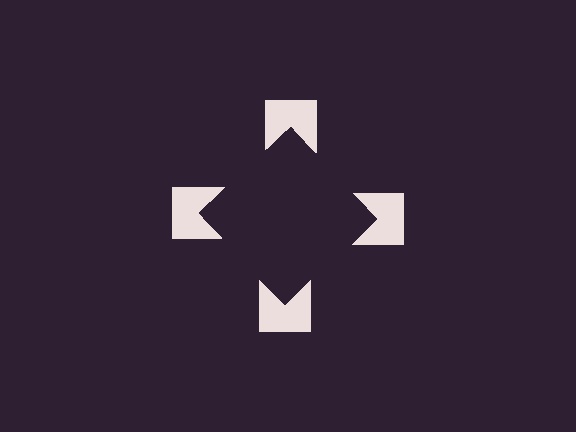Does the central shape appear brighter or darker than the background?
It typically appears slightly darker than the background, even though no actual brightness change is drawn.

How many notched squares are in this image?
There are 4 — one at each vertex of the illusory square.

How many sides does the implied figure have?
4 sides.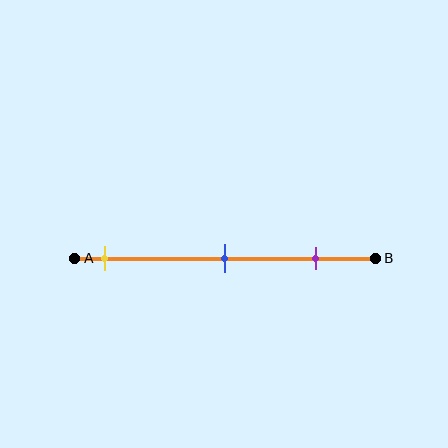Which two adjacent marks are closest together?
The blue and purple marks are the closest adjacent pair.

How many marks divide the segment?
There are 3 marks dividing the segment.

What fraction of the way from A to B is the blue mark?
The blue mark is approximately 50% (0.5) of the way from A to B.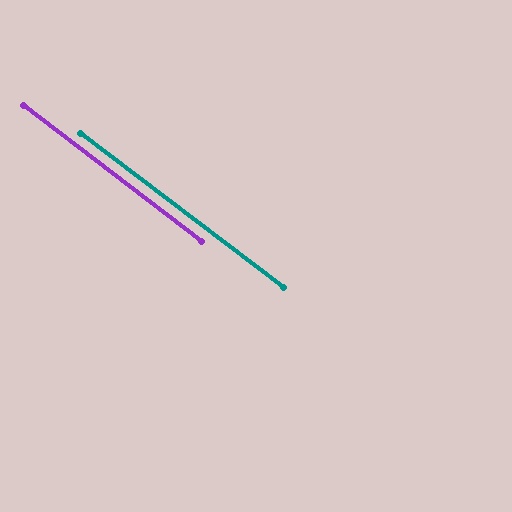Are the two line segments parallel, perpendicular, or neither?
Parallel — their directions differ by only 0.1°.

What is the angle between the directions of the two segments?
Approximately 0 degrees.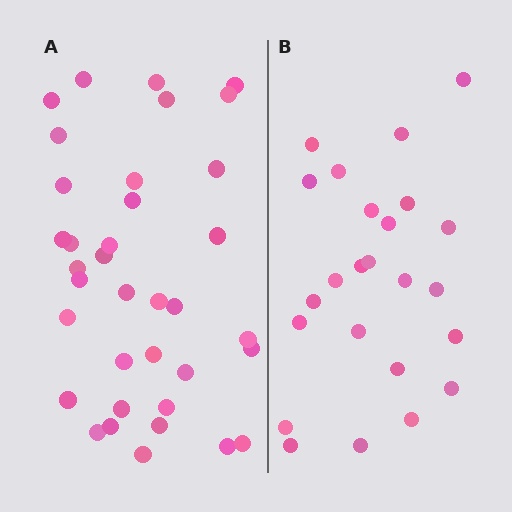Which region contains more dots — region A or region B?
Region A (the left region) has more dots.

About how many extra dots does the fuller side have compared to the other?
Region A has roughly 12 or so more dots than region B.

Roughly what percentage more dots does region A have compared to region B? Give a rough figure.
About 50% more.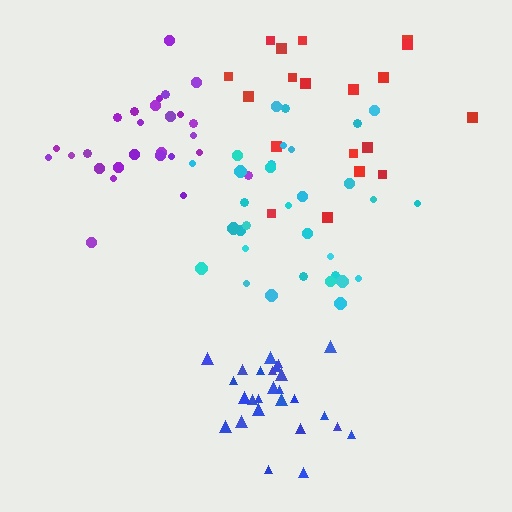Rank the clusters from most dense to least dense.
blue, purple, cyan, red.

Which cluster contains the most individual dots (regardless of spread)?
Cyan (32).